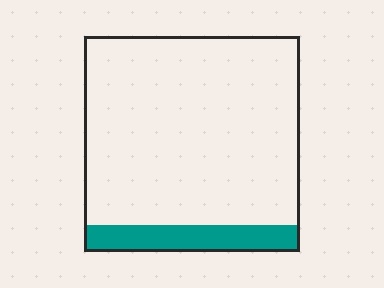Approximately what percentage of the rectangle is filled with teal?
Approximately 10%.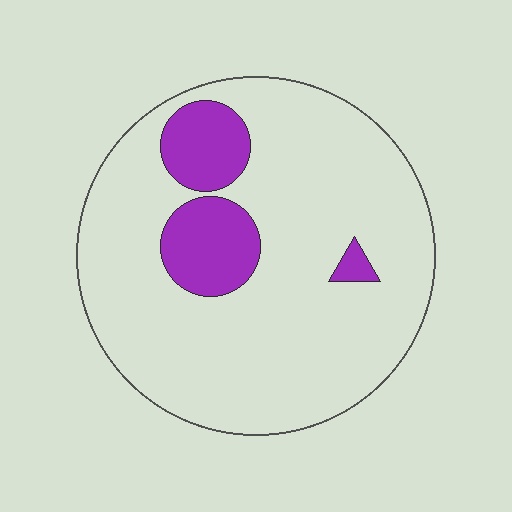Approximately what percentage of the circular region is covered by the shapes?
Approximately 15%.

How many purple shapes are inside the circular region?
3.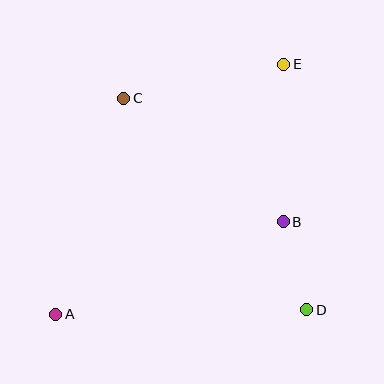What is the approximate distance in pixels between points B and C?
The distance between B and C is approximately 201 pixels.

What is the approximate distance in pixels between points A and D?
The distance between A and D is approximately 251 pixels.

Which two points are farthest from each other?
Points A and E are farthest from each other.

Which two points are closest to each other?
Points B and D are closest to each other.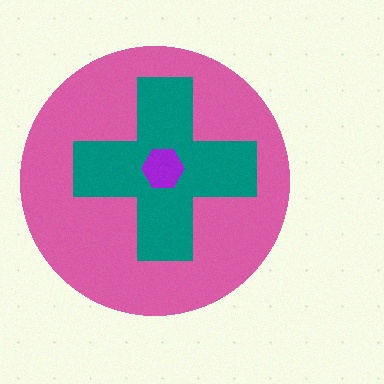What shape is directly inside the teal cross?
The purple hexagon.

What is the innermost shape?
The purple hexagon.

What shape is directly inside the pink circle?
The teal cross.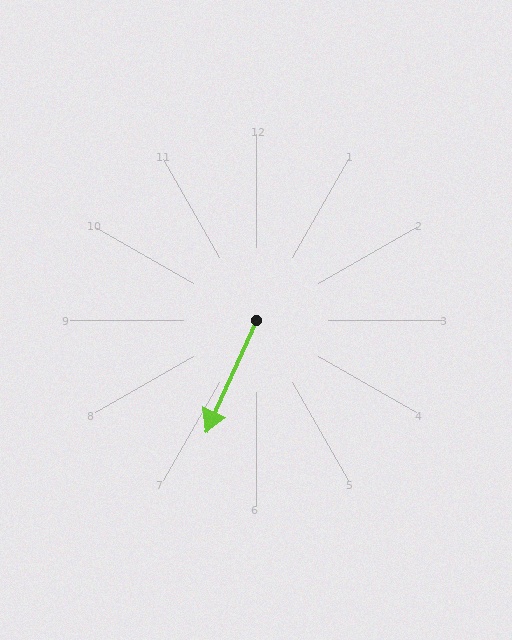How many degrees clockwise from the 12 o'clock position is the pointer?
Approximately 204 degrees.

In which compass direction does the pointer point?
Southwest.